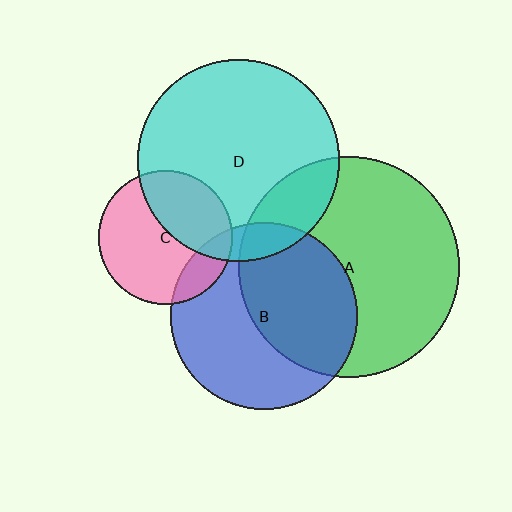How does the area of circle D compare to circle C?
Approximately 2.3 times.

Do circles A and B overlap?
Yes.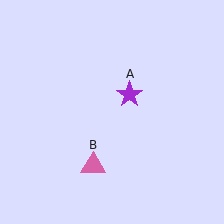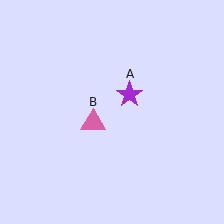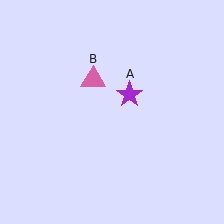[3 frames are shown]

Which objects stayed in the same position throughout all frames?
Purple star (object A) remained stationary.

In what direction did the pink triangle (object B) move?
The pink triangle (object B) moved up.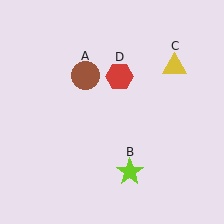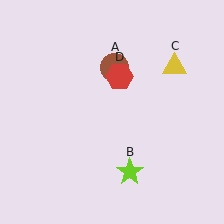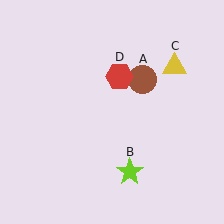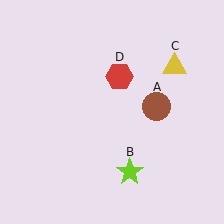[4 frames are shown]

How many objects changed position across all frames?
1 object changed position: brown circle (object A).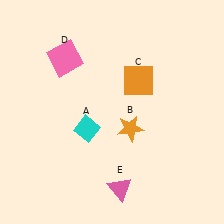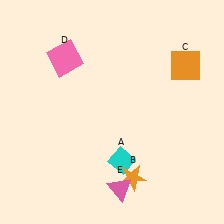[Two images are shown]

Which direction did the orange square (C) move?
The orange square (C) moved right.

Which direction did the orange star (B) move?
The orange star (B) moved down.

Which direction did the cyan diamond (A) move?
The cyan diamond (A) moved right.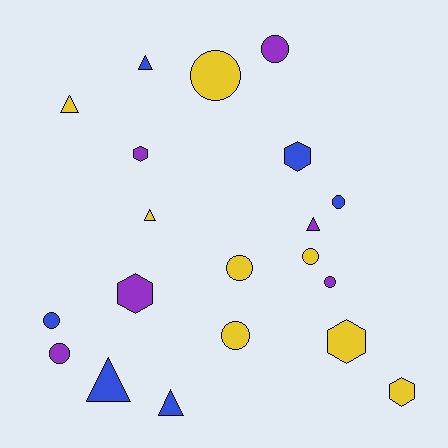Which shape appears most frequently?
Circle, with 9 objects.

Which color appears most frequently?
Yellow, with 8 objects.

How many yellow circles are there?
There are 4 yellow circles.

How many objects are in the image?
There are 20 objects.